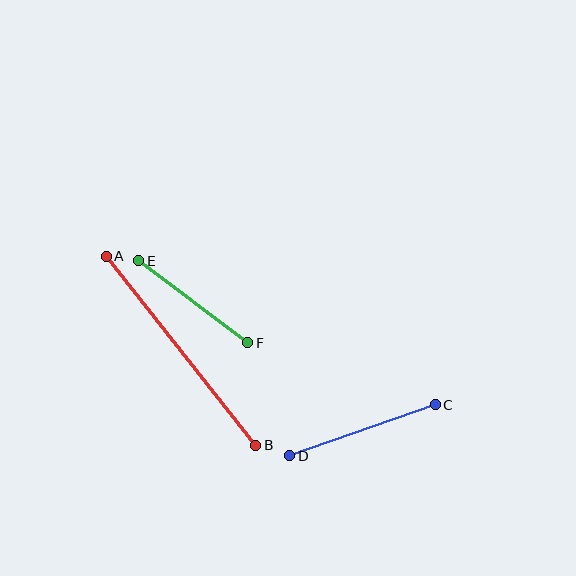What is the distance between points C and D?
The distance is approximately 154 pixels.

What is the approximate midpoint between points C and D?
The midpoint is at approximately (362, 430) pixels.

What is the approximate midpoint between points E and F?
The midpoint is at approximately (193, 302) pixels.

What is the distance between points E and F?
The distance is approximately 136 pixels.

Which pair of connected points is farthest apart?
Points A and B are farthest apart.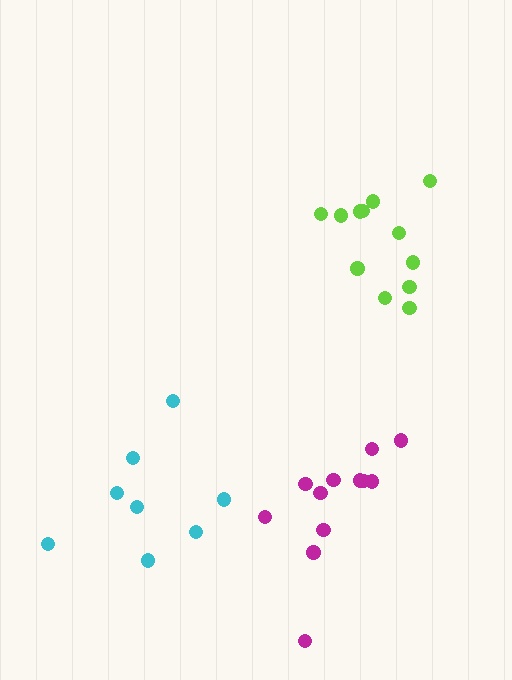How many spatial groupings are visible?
There are 3 spatial groupings.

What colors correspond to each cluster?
The clusters are colored: cyan, magenta, lime.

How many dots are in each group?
Group 1: 8 dots, Group 2: 12 dots, Group 3: 12 dots (32 total).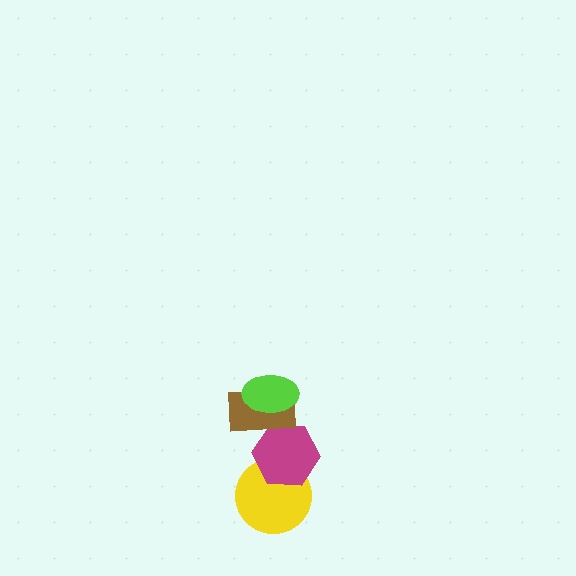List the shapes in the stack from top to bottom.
From top to bottom: the lime ellipse, the brown rectangle, the magenta hexagon, the yellow circle.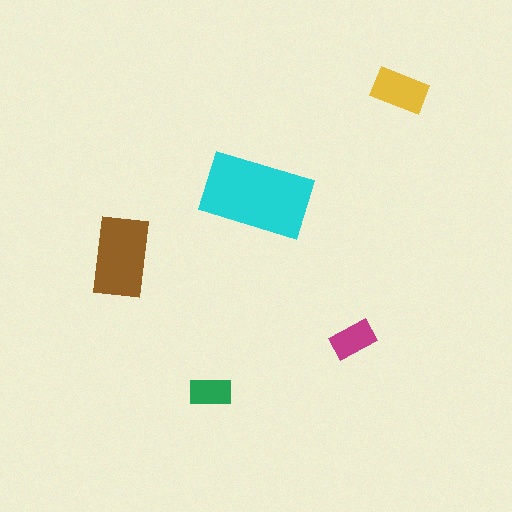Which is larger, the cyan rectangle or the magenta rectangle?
The cyan one.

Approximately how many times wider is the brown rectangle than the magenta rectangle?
About 2 times wider.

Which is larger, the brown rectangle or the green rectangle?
The brown one.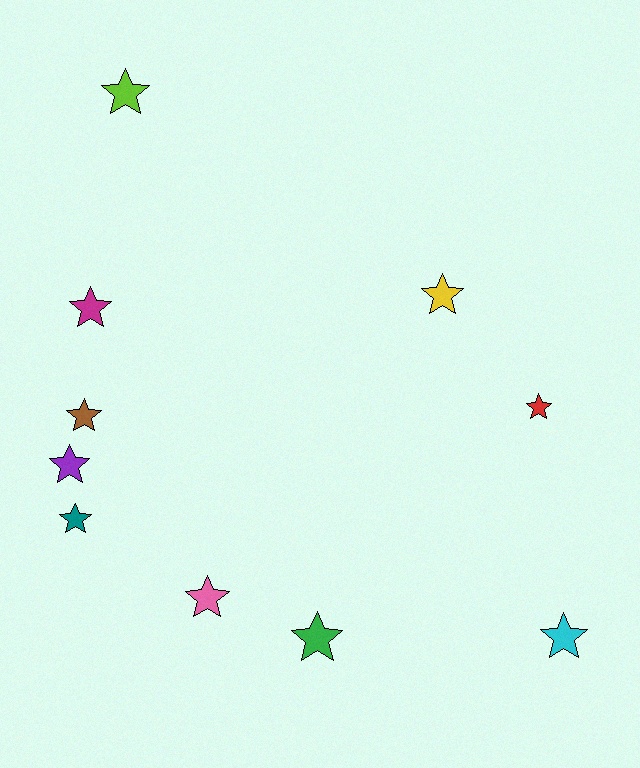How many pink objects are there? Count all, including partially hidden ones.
There is 1 pink object.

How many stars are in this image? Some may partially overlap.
There are 10 stars.